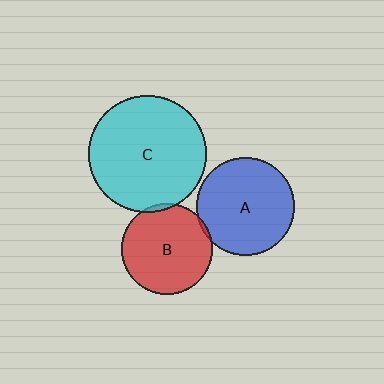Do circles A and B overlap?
Yes.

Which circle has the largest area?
Circle C (cyan).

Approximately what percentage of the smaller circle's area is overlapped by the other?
Approximately 5%.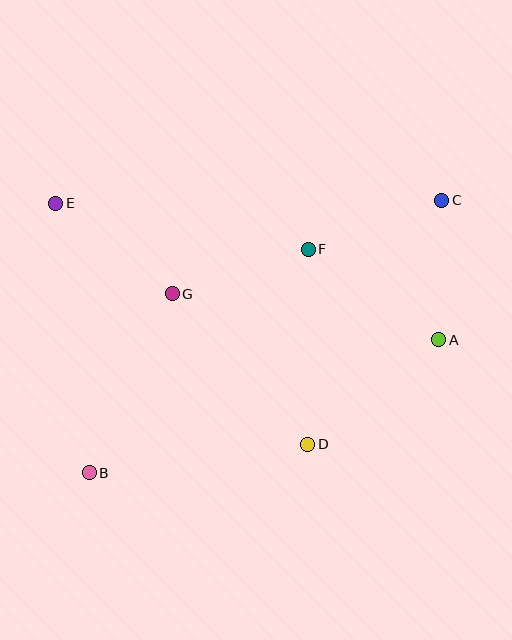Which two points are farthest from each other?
Points B and C are farthest from each other.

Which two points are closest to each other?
Points A and C are closest to each other.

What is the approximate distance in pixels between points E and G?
The distance between E and G is approximately 148 pixels.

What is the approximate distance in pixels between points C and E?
The distance between C and E is approximately 386 pixels.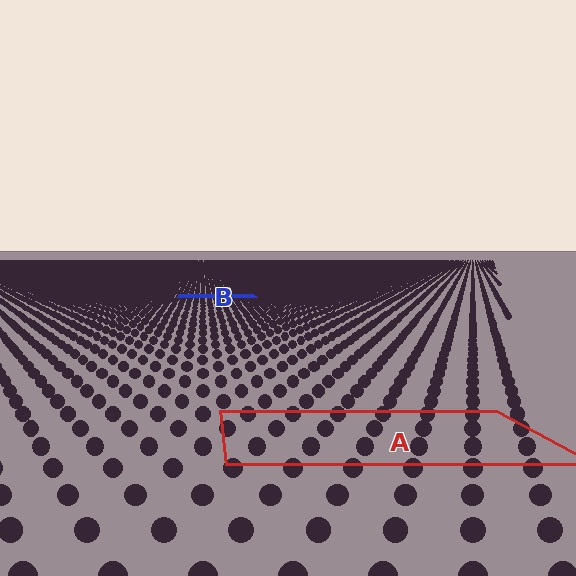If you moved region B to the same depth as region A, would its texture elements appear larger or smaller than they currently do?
They would appear larger. At a closer depth, the same texture elements are projected at a bigger on-screen size.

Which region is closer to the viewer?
Region A is closer. The texture elements there are larger and more spread out.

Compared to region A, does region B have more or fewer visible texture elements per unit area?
Region B has more texture elements per unit area — they are packed more densely because it is farther away.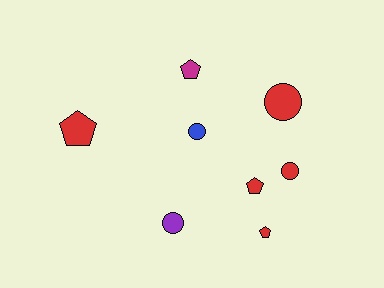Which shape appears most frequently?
Circle, with 4 objects.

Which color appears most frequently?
Red, with 5 objects.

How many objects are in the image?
There are 8 objects.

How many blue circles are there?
There is 1 blue circle.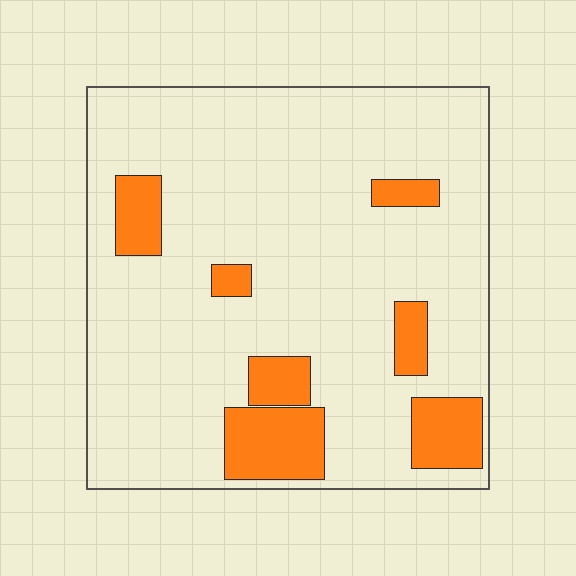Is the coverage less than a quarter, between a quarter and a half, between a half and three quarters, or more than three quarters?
Less than a quarter.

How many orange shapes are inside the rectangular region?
7.